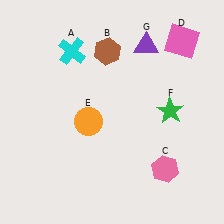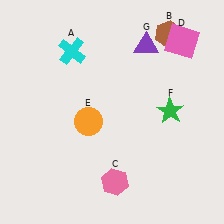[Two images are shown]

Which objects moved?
The objects that moved are: the brown hexagon (B), the pink hexagon (C).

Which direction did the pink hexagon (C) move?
The pink hexagon (C) moved left.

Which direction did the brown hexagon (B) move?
The brown hexagon (B) moved right.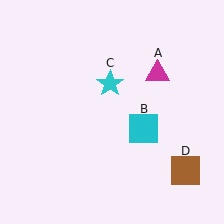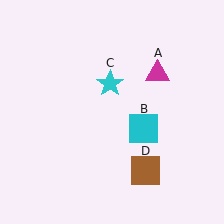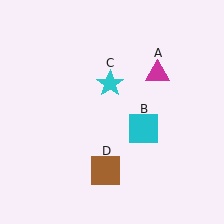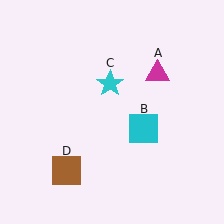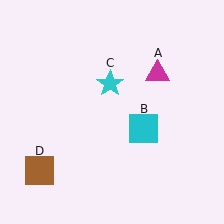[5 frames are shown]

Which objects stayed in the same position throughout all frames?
Magenta triangle (object A) and cyan square (object B) and cyan star (object C) remained stationary.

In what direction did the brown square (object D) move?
The brown square (object D) moved left.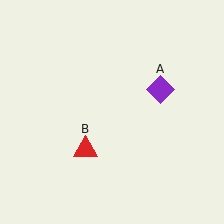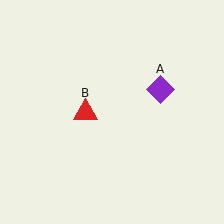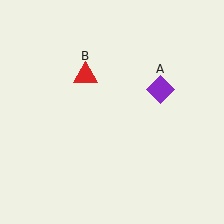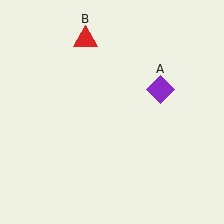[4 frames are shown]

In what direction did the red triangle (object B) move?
The red triangle (object B) moved up.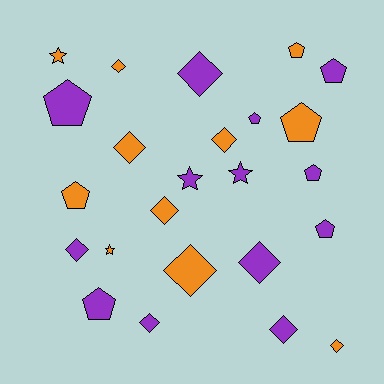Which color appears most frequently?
Purple, with 13 objects.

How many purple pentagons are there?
There are 6 purple pentagons.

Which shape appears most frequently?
Diamond, with 11 objects.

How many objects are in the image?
There are 24 objects.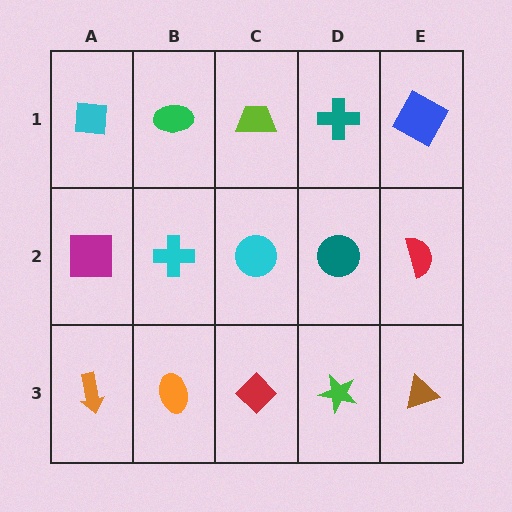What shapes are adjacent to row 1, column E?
A red semicircle (row 2, column E), a teal cross (row 1, column D).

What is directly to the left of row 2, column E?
A teal circle.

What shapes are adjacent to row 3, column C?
A cyan circle (row 2, column C), an orange ellipse (row 3, column B), a green star (row 3, column D).